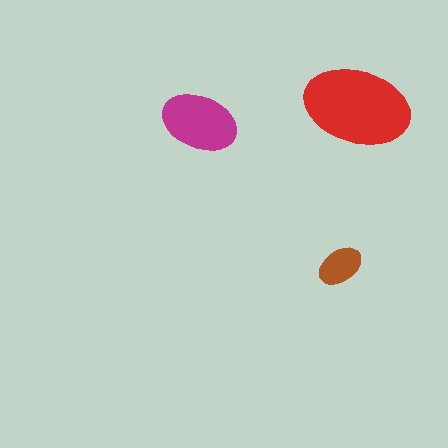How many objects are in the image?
There are 3 objects in the image.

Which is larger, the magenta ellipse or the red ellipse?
The red one.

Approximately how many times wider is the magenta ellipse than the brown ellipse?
About 1.5 times wider.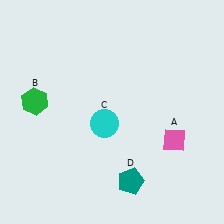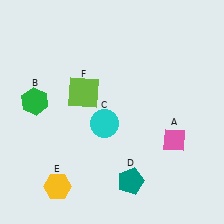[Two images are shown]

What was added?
A yellow hexagon (E), a lime square (F) were added in Image 2.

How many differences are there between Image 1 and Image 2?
There are 2 differences between the two images.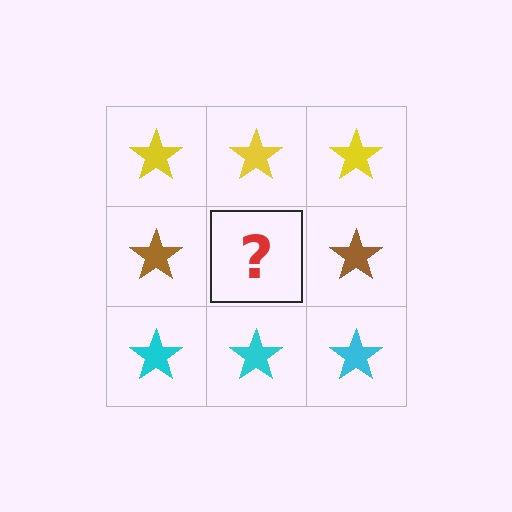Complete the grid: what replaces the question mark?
The question mark should be replaced with a brown star.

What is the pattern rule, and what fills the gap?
The rule is that each row has a consistent color. The gap should be filled with a brown star.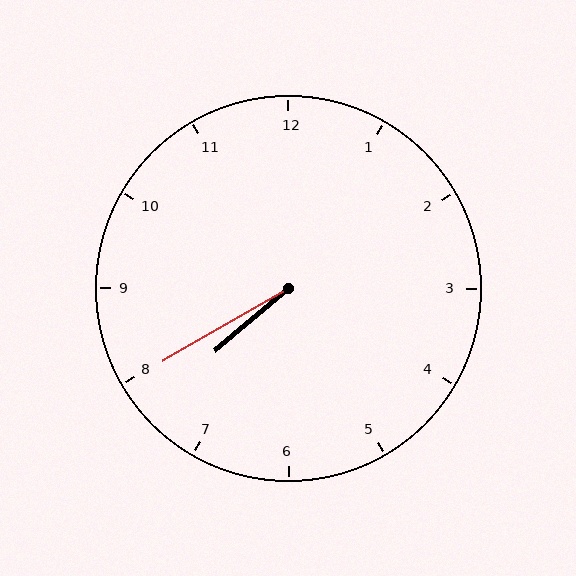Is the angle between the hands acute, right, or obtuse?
It is acute.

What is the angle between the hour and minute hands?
Approximately 10 degrees.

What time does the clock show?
7:40.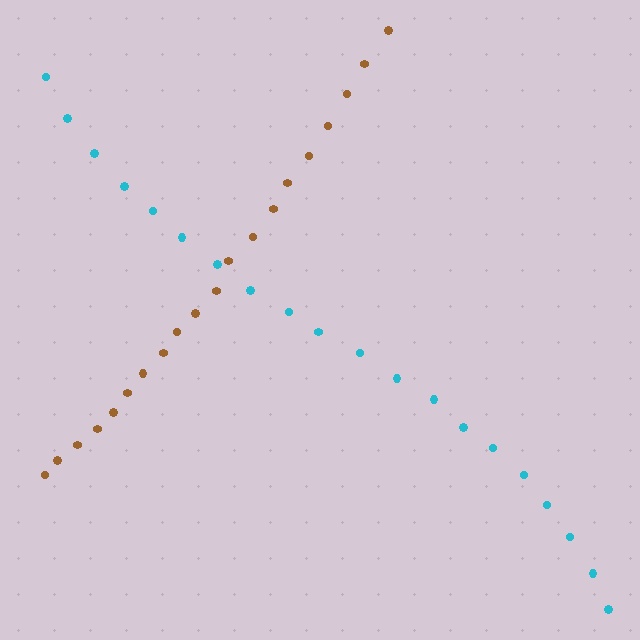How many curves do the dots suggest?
There are 2 distinct paths.